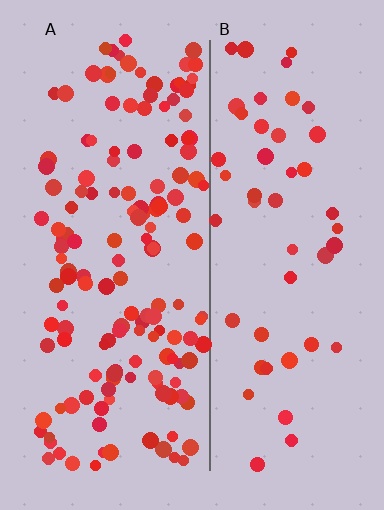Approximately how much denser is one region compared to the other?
Approximately 3.0× — region A over region B.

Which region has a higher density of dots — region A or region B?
A (the left).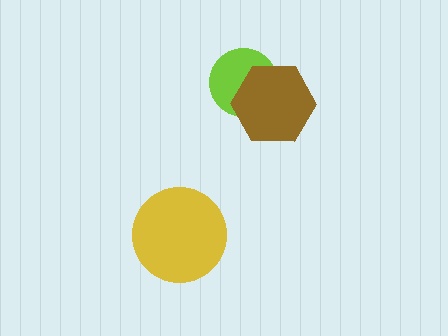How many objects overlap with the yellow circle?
0 objects overlap with the yellow circle.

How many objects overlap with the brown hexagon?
1 object overlaps with the brown hexagon.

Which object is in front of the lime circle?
The brown hexagon is in front of the lime circle.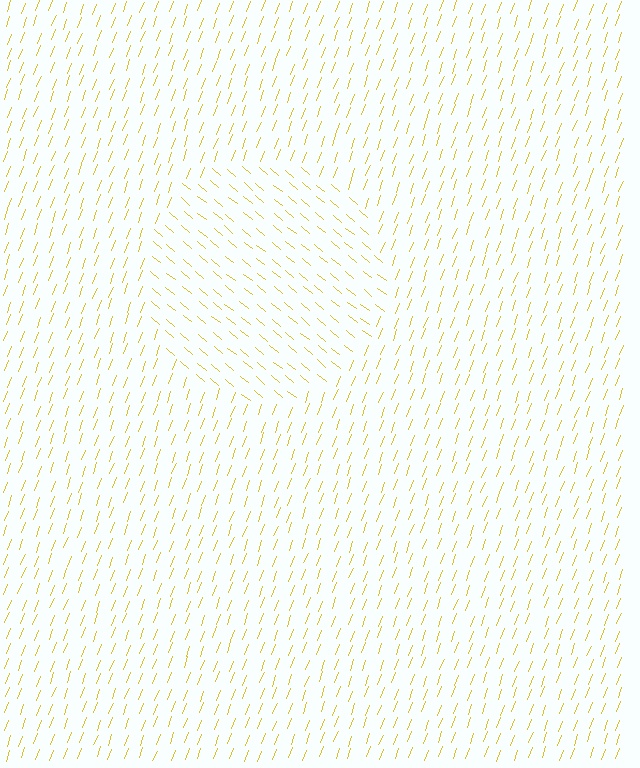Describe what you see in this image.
The image is filled with small yellow line segments. A circle region in the image has lines oriented differently from the surrounding lines, creating a visible texture boundary.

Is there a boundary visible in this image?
Yes, there is a texture boundary formed by a change in line orientation.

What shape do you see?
I see a circle.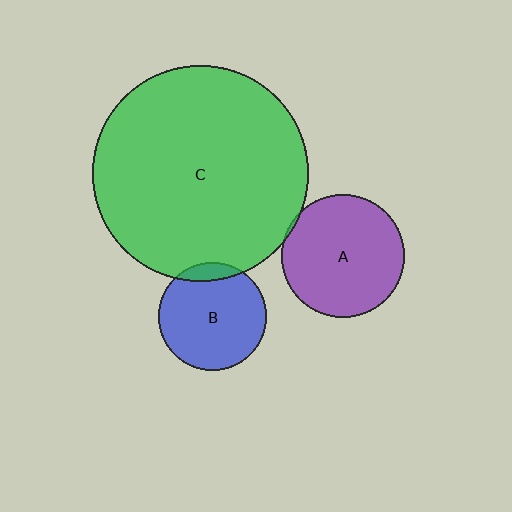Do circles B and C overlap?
Yes.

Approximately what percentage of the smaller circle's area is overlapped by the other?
Approximately 10%.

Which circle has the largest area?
Circle C (green).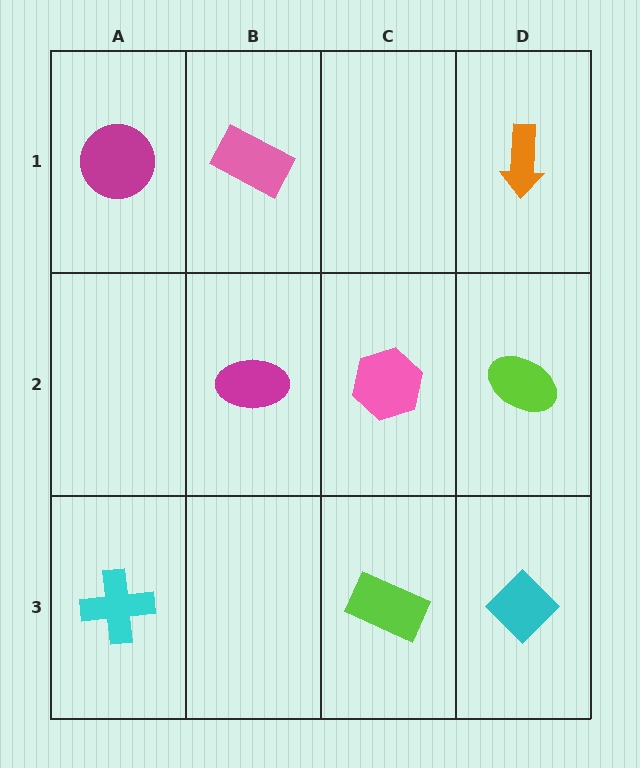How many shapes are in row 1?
3 shapes.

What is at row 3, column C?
A lime rectangle.